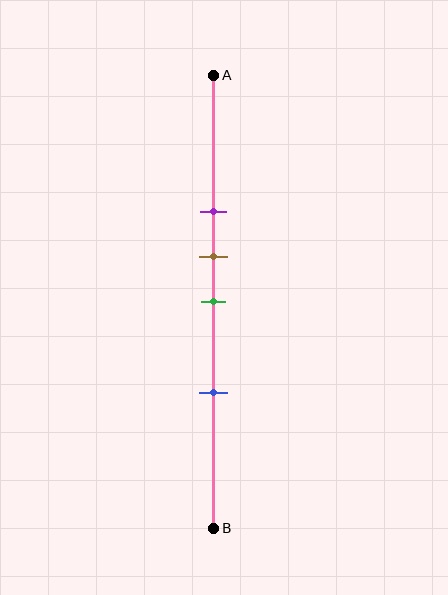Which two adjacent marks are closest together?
The brown and green marks are the closest adjacent pair.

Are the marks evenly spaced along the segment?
No, the marks are not evenly spaced.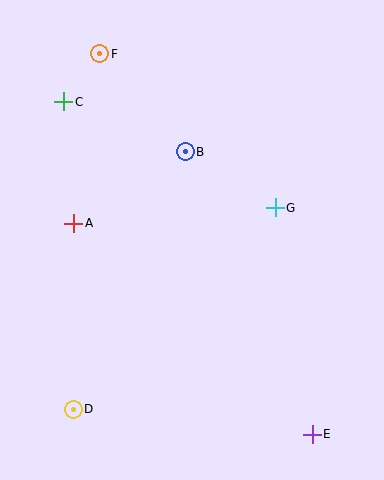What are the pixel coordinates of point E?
Point E is at (312, 434).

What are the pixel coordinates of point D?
Point D is at (73, 409).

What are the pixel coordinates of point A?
Point A is at (74, 223).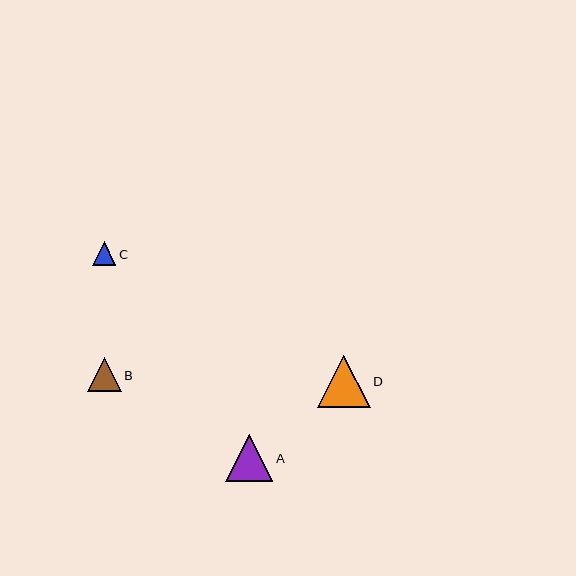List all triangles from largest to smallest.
From largest to smallest: D, A, B, C.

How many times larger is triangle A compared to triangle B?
Triangle A is approximately 1.4 times the size of triangle B.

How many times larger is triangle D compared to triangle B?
Triangle D is approximately 1.5 times the size of triangle B.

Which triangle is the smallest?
Triangle C is the smallest with a size of approximately 23 pixels.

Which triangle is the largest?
Triangle D is the largest with a size of approximately 53 pixels.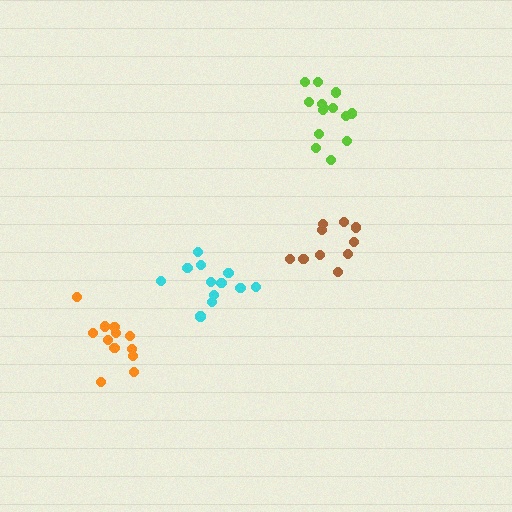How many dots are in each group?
Group 1: 11 dots, Group 2: 12 dots, Group 3: 12 dots, Group 4: 14 dots (49 total).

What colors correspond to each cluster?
The clusters are colored: brown, orange, cyan, lime.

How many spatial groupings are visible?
There are 4 spatial groupings.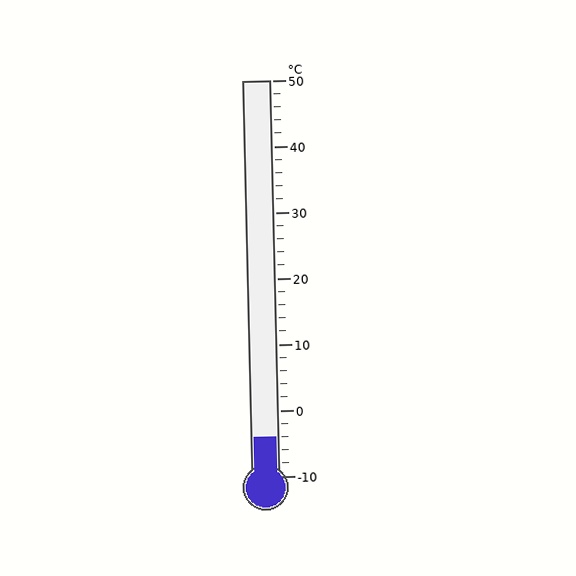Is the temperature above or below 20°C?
The temperature is below 20°C.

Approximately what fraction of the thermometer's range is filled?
The thermometer is filled to approximately 10% of its range.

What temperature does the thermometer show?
The thermometer shows approximately -4°C.